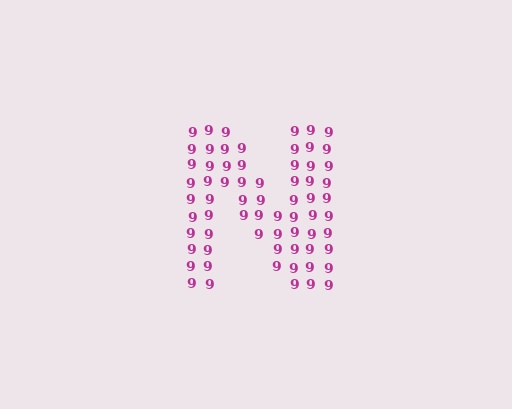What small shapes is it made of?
It is made of small digit 9's.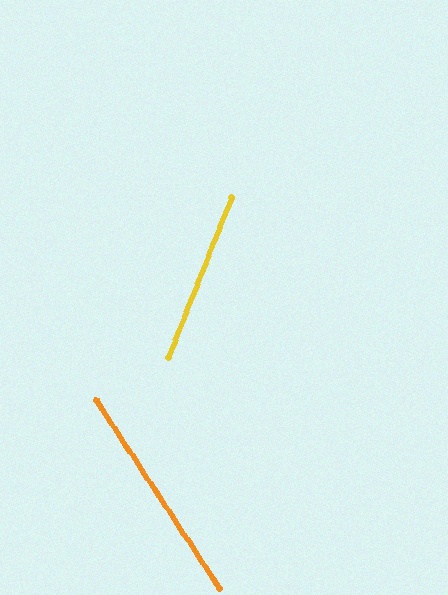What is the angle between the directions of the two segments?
Approximately 55 degrees.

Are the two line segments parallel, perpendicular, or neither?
Neither parallel nor perpendicular — they differ by about 55°.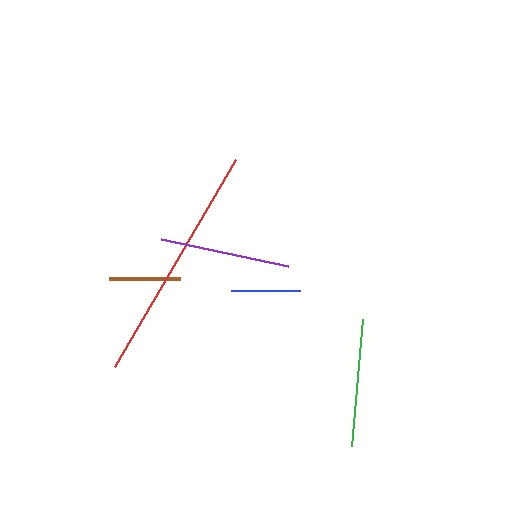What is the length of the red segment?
The red segment is approximately 239 pixels long.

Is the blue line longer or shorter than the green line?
The green line is longer than the blue line.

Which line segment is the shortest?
The blue line is the shortest at approximately 69 pixels.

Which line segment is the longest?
The red line is the longest at approximately 239 pixels.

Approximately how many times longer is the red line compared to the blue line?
The red line is approximately 3.5 times the length of the blue line.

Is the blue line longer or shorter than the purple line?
The purple line is longer than the blue line.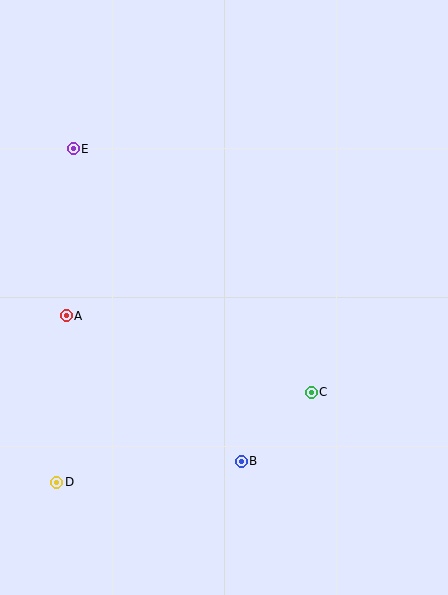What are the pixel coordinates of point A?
Point A is at (66, 316).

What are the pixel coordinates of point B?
Point B is at (241, 461).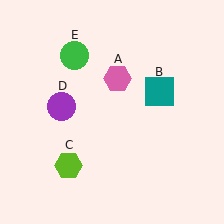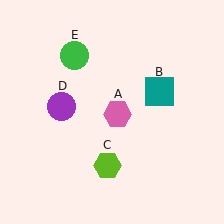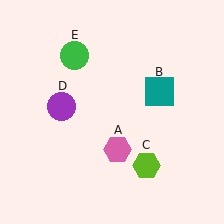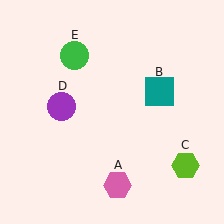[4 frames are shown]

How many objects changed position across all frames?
2 objects changed position: pink hexagon (object A), lime hexagon (object C).